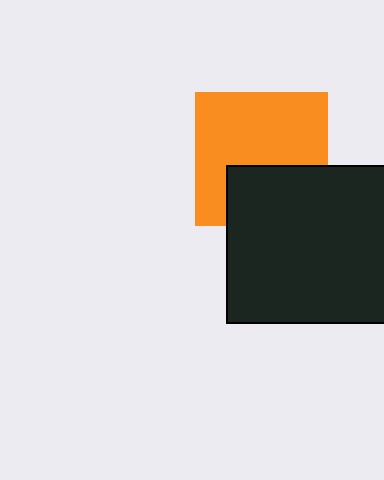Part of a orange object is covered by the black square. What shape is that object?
It is a square.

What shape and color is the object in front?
The object in front is a black square.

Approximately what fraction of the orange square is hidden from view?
Roughly 35% of the orange square is hidden behind the black square.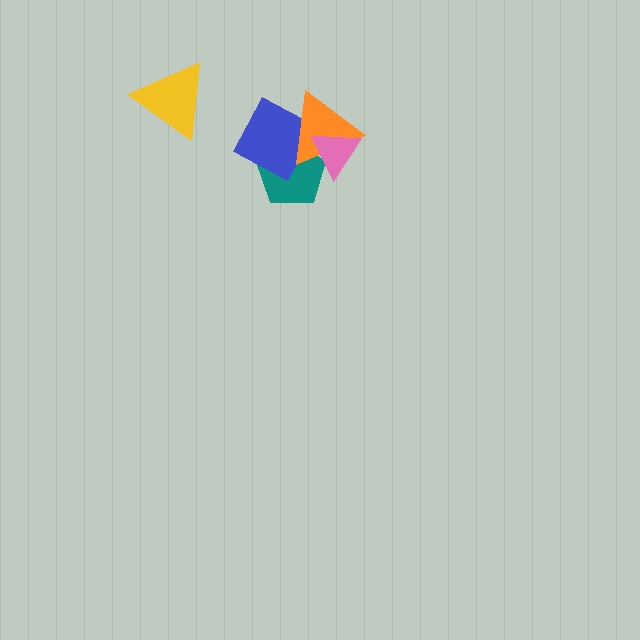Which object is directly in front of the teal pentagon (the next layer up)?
The blue square is directly in front of the teal pentagon.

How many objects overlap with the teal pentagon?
3 objects overlap with the teal pentagon.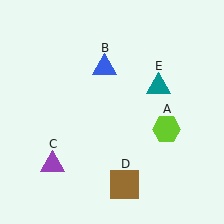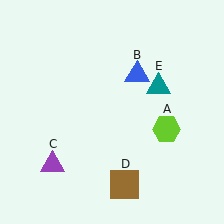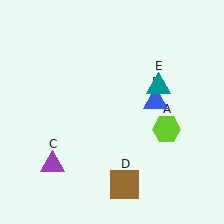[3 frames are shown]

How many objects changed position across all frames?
1 object changed position: blue triangle (object B).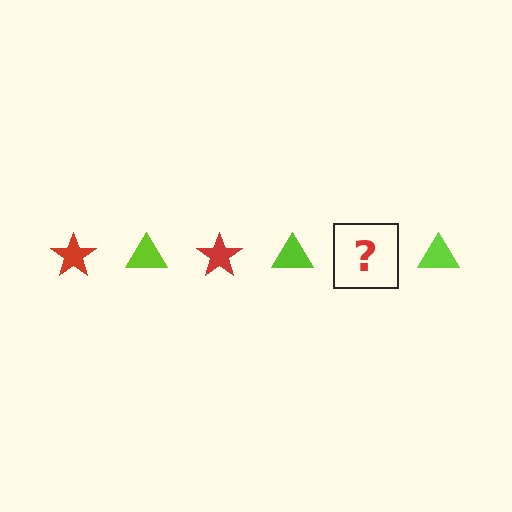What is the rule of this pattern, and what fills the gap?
The rule is that the pattern alternates between red star and lime triangle. The gap should be filled with a red star.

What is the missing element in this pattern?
The missing element is a red star.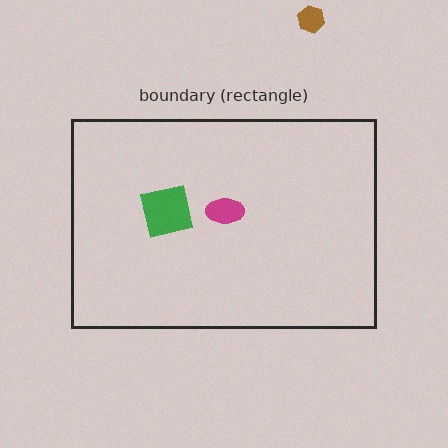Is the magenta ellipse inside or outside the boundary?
Inside.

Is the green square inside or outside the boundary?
Inside.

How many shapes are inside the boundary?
2 inside, 1 outside.